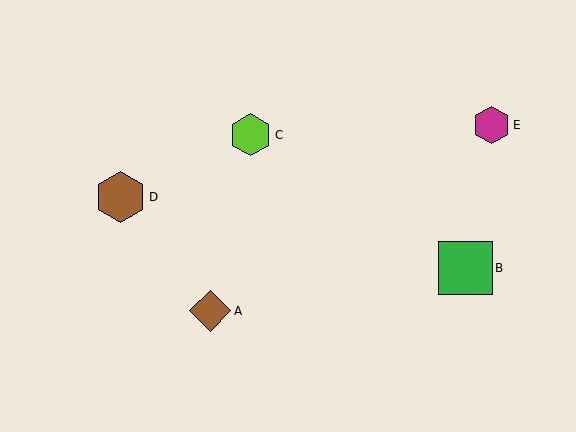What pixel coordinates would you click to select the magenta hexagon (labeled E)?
Click at (492, 125) to select the magenta hexagon E.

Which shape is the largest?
The green square (labeled B) is the largest.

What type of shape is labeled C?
Shape C is a lime hexagon.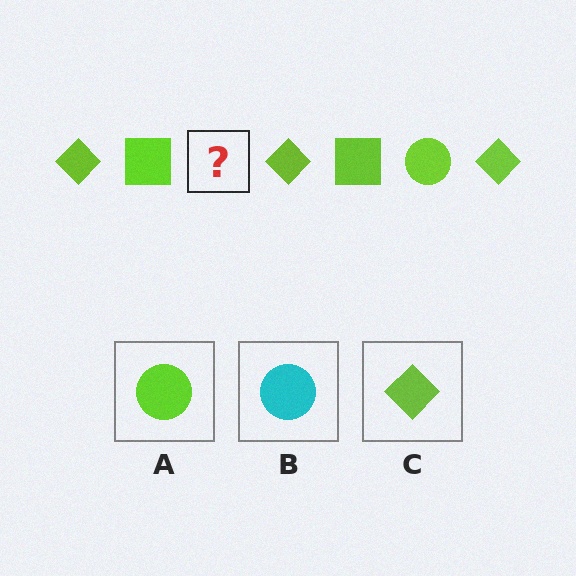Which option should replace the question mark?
Option A.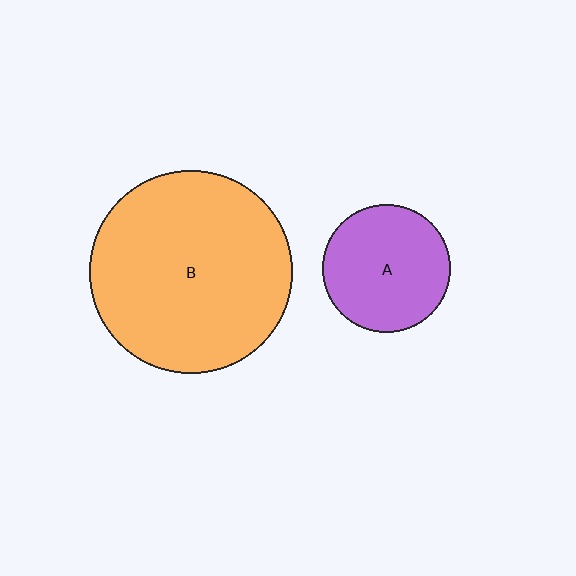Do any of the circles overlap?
No, none of the circles overlap.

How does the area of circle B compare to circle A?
Approximately 2.5 times.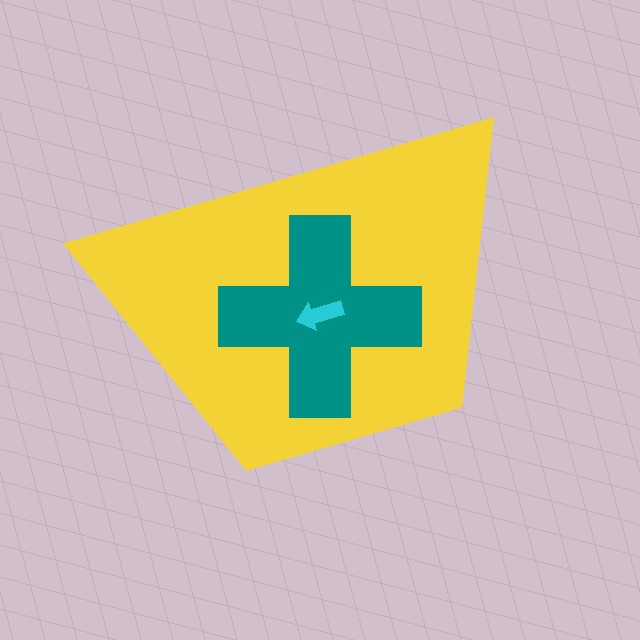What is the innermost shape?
The cyan arrow.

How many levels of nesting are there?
3.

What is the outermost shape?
The yellow trapezoid.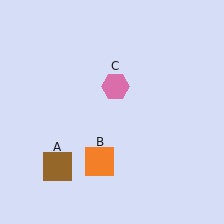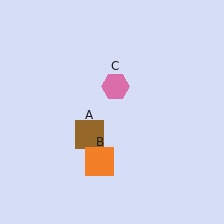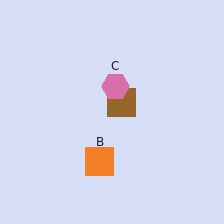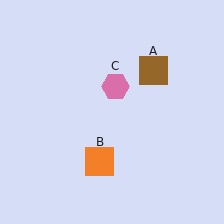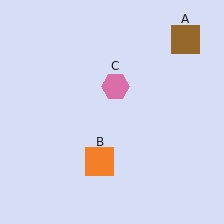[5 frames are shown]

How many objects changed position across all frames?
1 object changed position: brown square (object A).